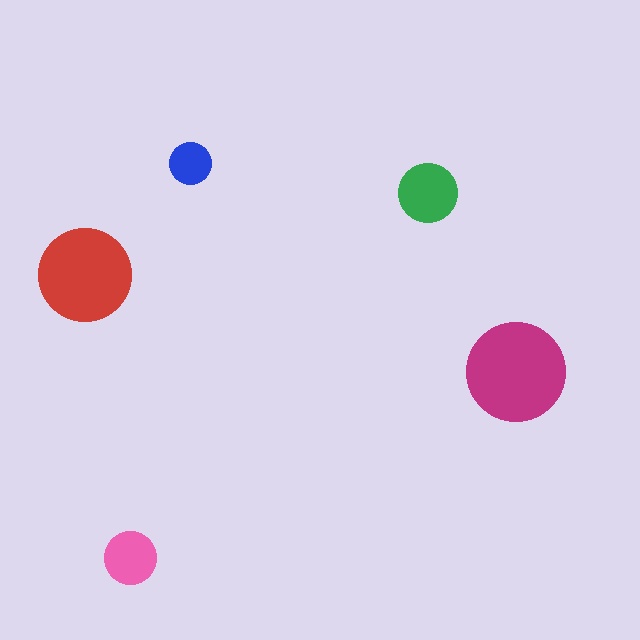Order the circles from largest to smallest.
the magenta one, the red one, the green one, the pink one, the blue one.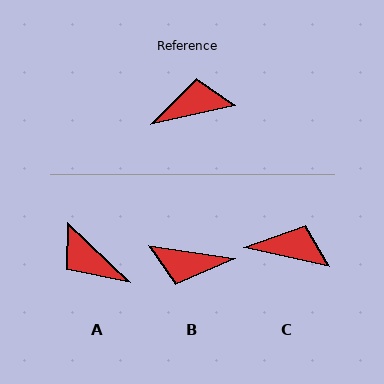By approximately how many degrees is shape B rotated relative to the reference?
Approximately 159 degrees counter-clockwise.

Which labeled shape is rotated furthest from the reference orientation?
B, about 159 degrees away.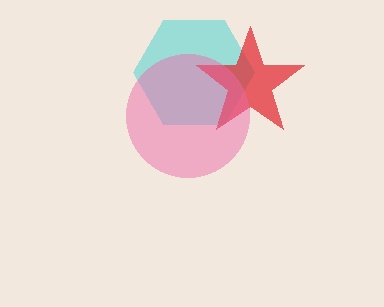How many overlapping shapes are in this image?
There are 3 overlapping shapes in the image.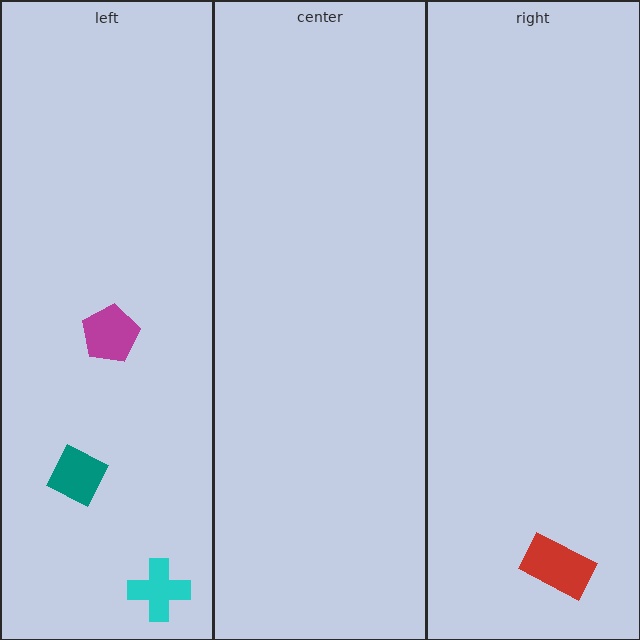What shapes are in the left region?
The magenta pentagon, the cyan cross, the teal square.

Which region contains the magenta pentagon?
The left region.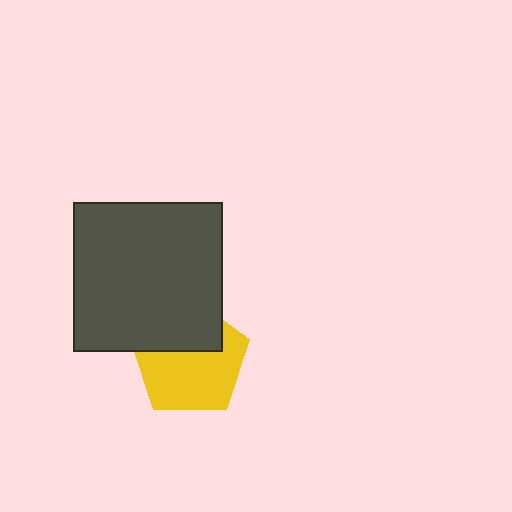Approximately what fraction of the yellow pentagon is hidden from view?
Roughly 37% of the yellow pentagon is hidden behind the dark gray square.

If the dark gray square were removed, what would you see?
You would see the complete yellow pentagon.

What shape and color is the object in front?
The object in front is a dark gray square.